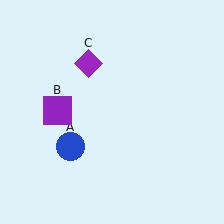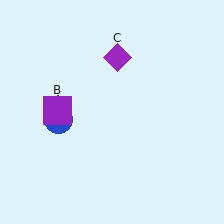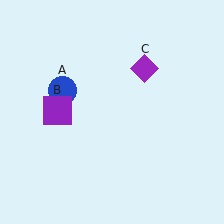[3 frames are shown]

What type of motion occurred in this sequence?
The blue circle (object A), purple diamond (object C) rotated clockwise around the center of the scene.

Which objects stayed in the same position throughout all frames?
Purple square (object B) remained stationary.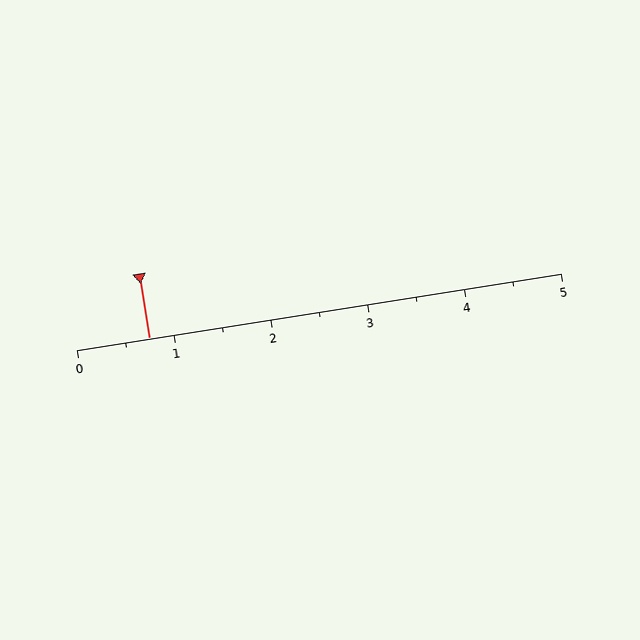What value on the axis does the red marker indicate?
The marker indicates approximately 0.8.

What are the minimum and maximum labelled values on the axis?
The axis runs from 0 to 5.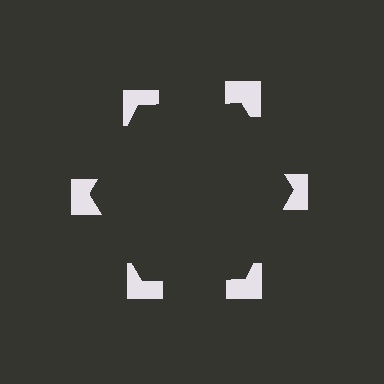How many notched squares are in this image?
There are 6 — one at each vertex of the illusory hexagon.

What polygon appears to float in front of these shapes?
An illusory hexagon — its edges are inferred from the aligned wedge cuts in the notched squares, not physically drawn.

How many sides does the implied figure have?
6 sides.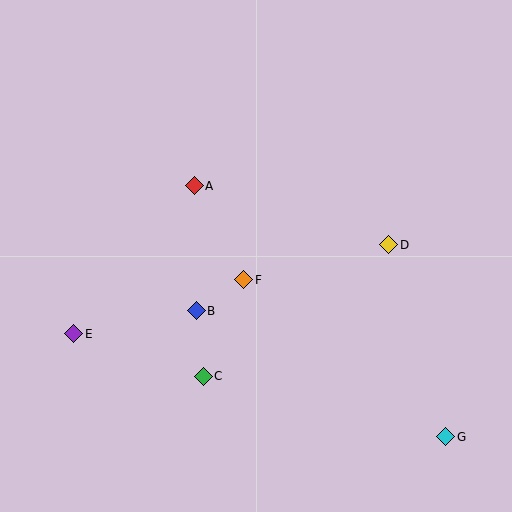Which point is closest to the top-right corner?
Point D is closest to the top-right corner.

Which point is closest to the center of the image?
Point F at (244, 280) is closest to the center.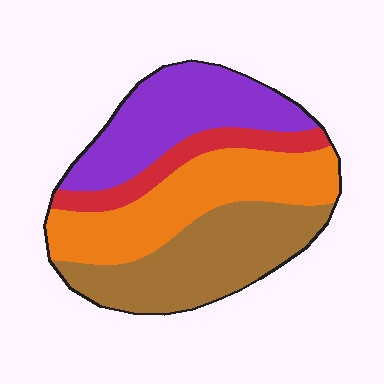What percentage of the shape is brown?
Brown covers around 30% of the shape.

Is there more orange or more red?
Orange.